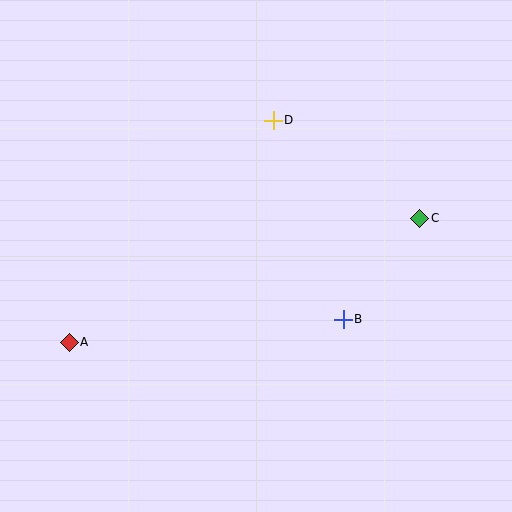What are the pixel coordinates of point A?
Point A is at (69, 342).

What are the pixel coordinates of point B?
Point B is at (343, 319).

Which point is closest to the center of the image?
Point B at (343, 319) is closest to the center.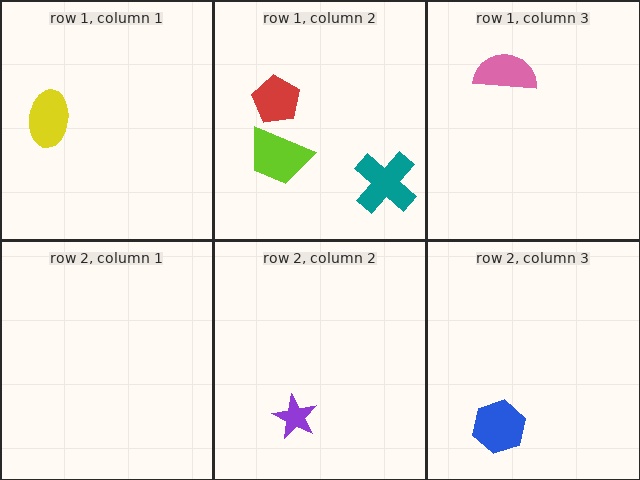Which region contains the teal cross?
The row 1, column 2 region.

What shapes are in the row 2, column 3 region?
The blue hexagon.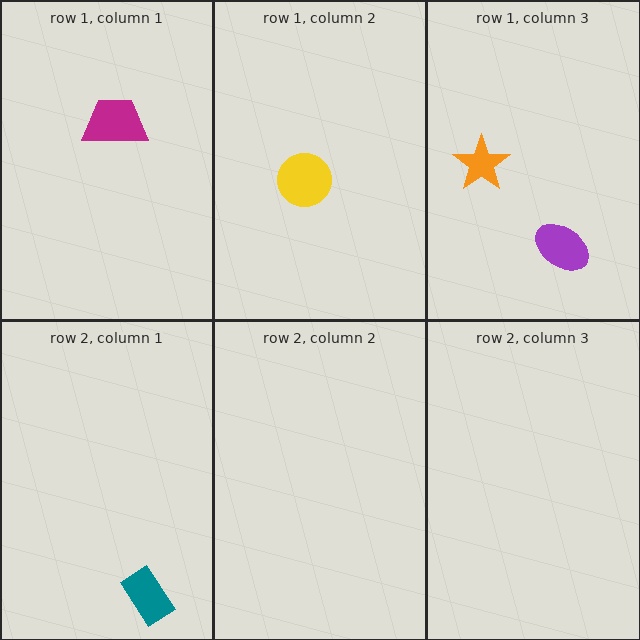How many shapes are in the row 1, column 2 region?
1.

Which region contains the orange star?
The row 1, column 3 region.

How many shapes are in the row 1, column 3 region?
2.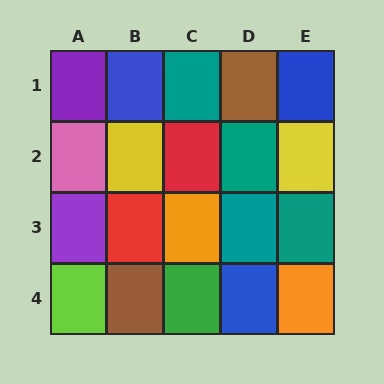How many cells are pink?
1 cell is pink.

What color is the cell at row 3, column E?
Teal.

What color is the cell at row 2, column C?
Red.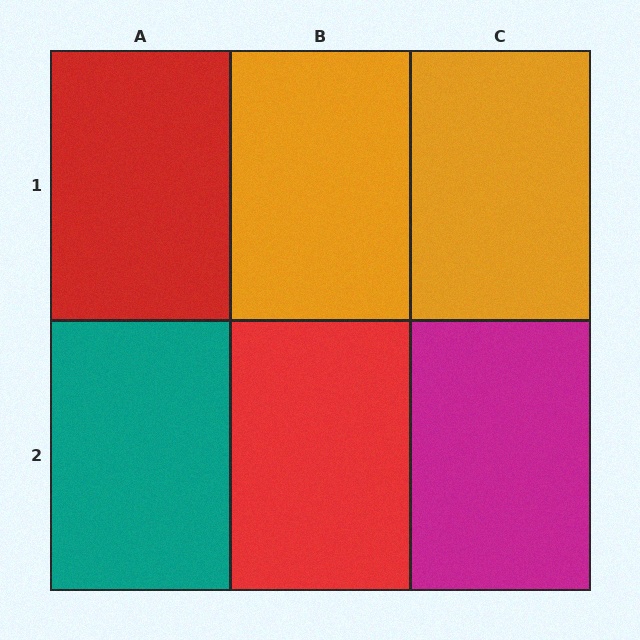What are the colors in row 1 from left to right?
Red, orange, orange.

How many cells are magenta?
1 cell is magenta.